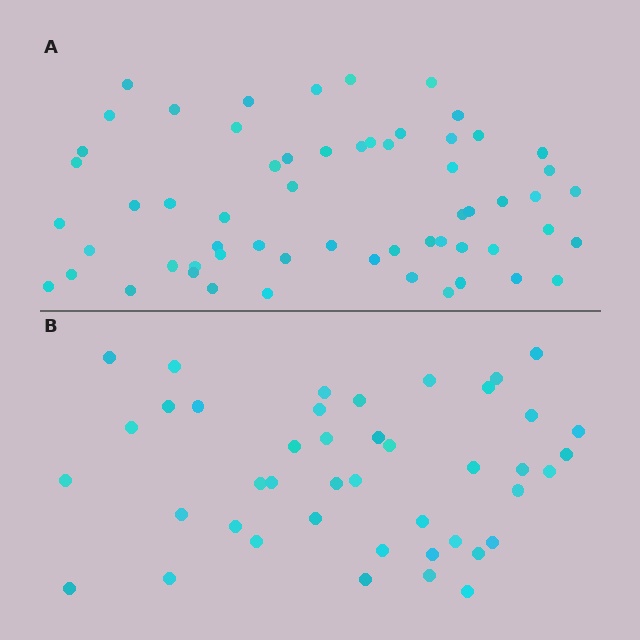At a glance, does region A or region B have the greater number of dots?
Region A (the top region) has more dots.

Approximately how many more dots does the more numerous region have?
Region A has approximately 15 more dots than region B.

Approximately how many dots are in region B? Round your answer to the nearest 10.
About 40 dots. (The exact count is 43, which rounds to 40.)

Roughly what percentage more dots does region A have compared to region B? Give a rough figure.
About 40% more.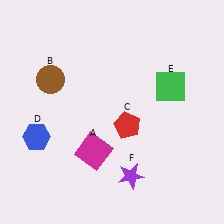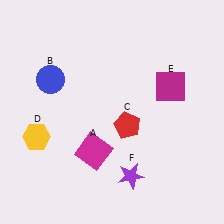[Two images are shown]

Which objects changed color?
B changed from brown to blue. D changed from blue to yellow. E changed from green to magenta.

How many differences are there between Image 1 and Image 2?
There are 3 differences between the two images.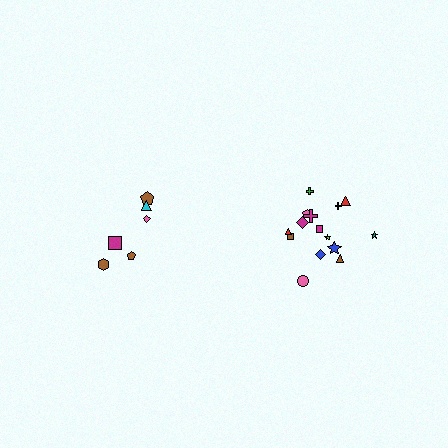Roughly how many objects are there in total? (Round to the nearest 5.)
Roughly 20 objects in total.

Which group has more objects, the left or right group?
The right group.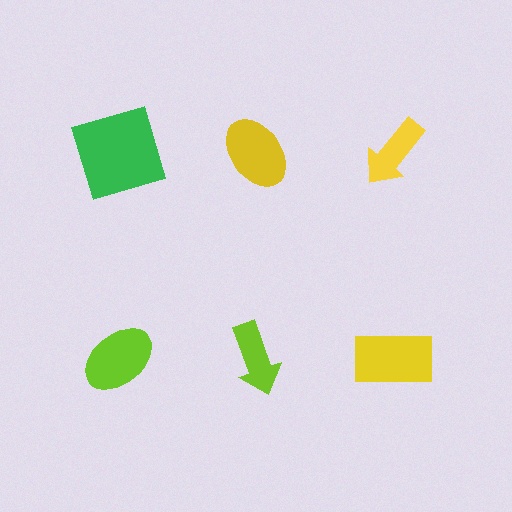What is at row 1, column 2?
A yellow ellipse.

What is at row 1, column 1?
A green square.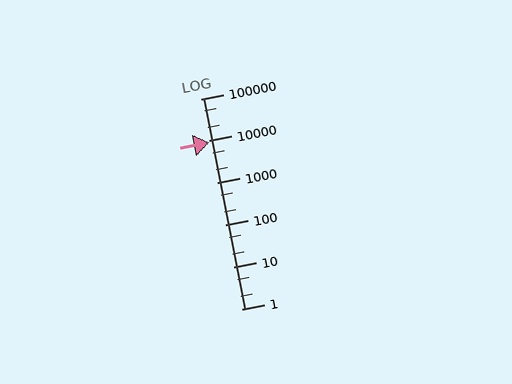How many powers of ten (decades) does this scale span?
The scale spans 5 decades, from 1 to 100000.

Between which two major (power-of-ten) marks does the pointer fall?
The pointer is between 1000 and 10000.